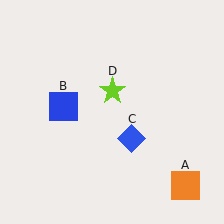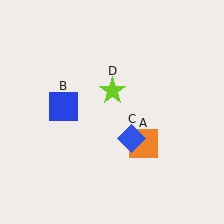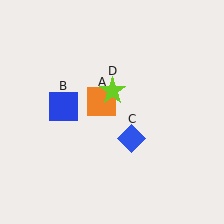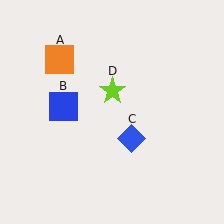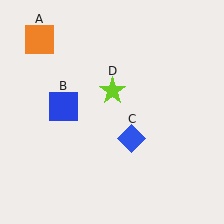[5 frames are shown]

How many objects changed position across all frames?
1 object changed position: orange square (object A).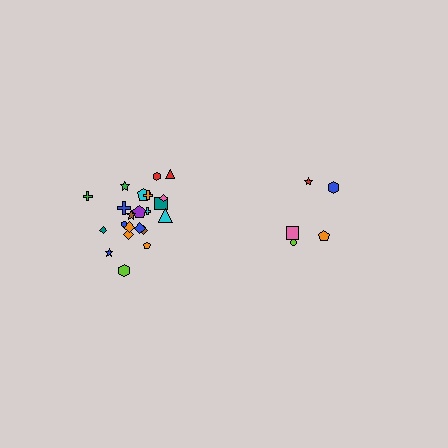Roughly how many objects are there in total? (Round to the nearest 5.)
Roughly 25 objects in total.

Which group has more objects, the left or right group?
The left group.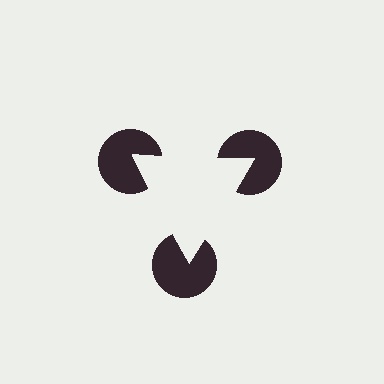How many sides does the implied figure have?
3 sides.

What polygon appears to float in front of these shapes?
An illusory triangle — its edges are inferred from the aligned wedge cuts in the pac-man discs, not physically drawn.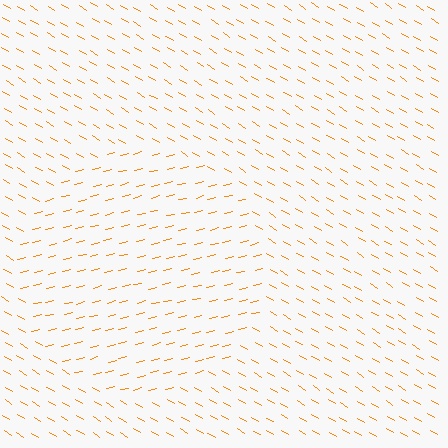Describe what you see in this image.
The image is filled with small orange line segments. A circle region in the image has lines oriented differently from the surrounding lines, creating a visible texture boundary.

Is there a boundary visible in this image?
Yes, there is a texture boundary formed by a change in line orientation.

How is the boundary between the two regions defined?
The boundary is defined purely by a change in line orientation (approximately 45 degrees difference). All lines are the same color and thickness.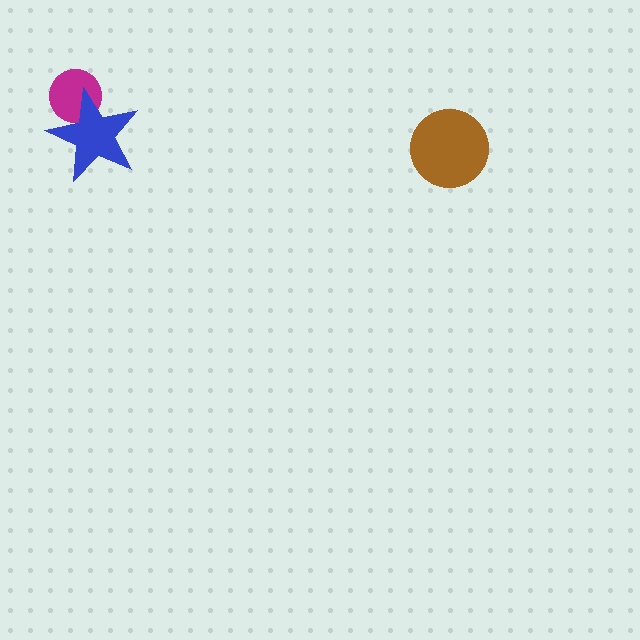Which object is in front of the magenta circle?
The blue star is in front of the magenta circle.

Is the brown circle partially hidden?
No, no other shape covers it.